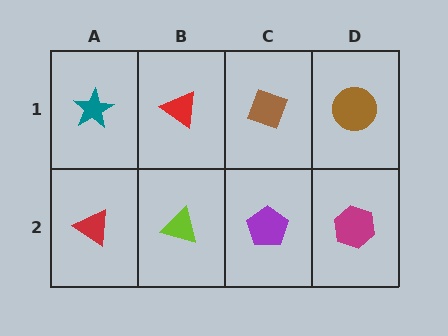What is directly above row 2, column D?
A brown circle.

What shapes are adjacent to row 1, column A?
A red triangle (row 2, column A), a red triangle (row 1, column B).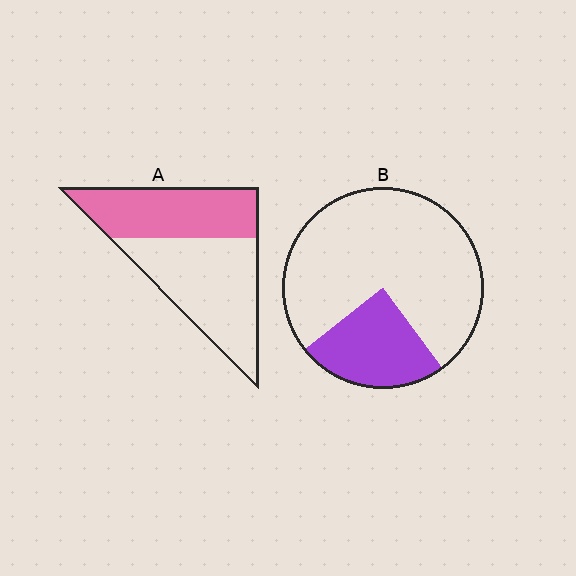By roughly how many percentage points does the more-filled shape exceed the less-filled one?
By roughly 20 percentage points (A over B).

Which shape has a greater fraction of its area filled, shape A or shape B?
Shape A.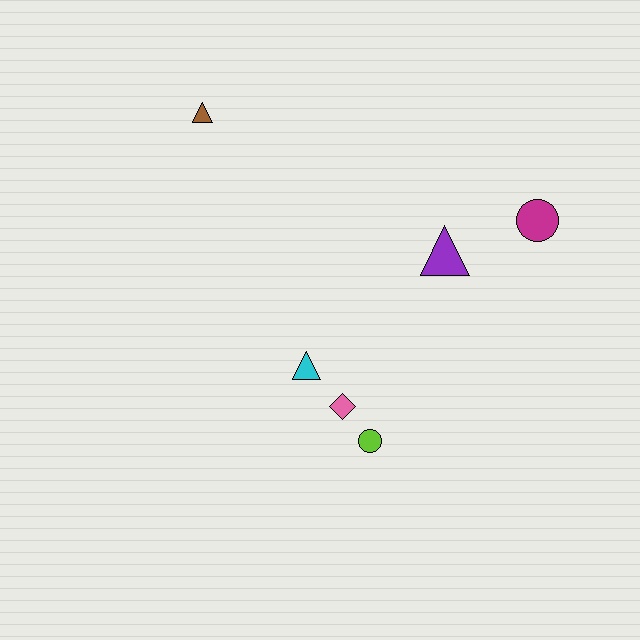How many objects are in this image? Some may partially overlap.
There are 6 objects.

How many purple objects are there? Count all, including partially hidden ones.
There is 1 purple object.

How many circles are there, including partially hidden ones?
There are 2 circles.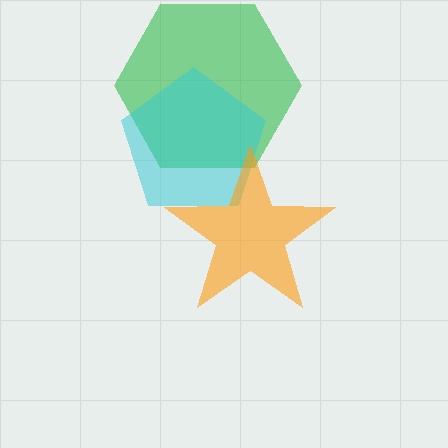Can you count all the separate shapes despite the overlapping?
Yes, there are 3 separate shapes.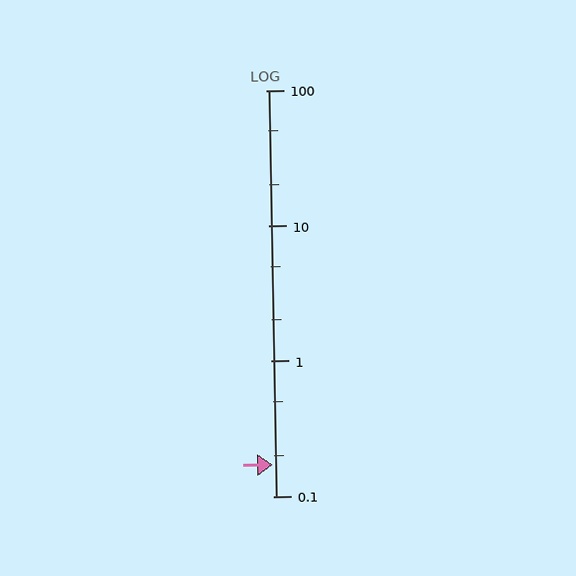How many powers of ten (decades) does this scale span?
The scale spans 3 decades, from 0.1 to 100.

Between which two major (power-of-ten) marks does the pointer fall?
The pointer is between 0.1 and 1.